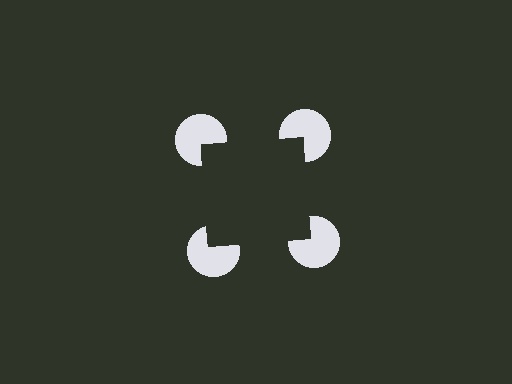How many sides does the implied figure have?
4 sides.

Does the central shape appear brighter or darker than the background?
It typically appears slightly darker than the background, even though no actual brightness change is drawn.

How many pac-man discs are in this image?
There are 4 — one at each vertex of the illusory square.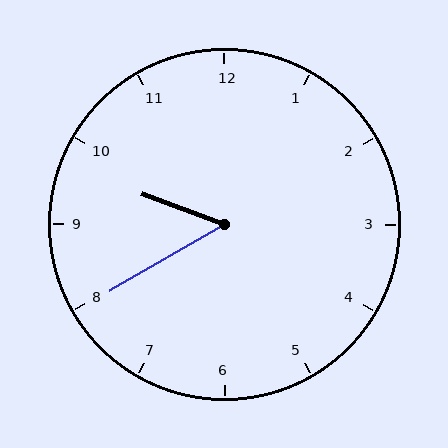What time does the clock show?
9:40.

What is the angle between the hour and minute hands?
Approximately 50 degrees.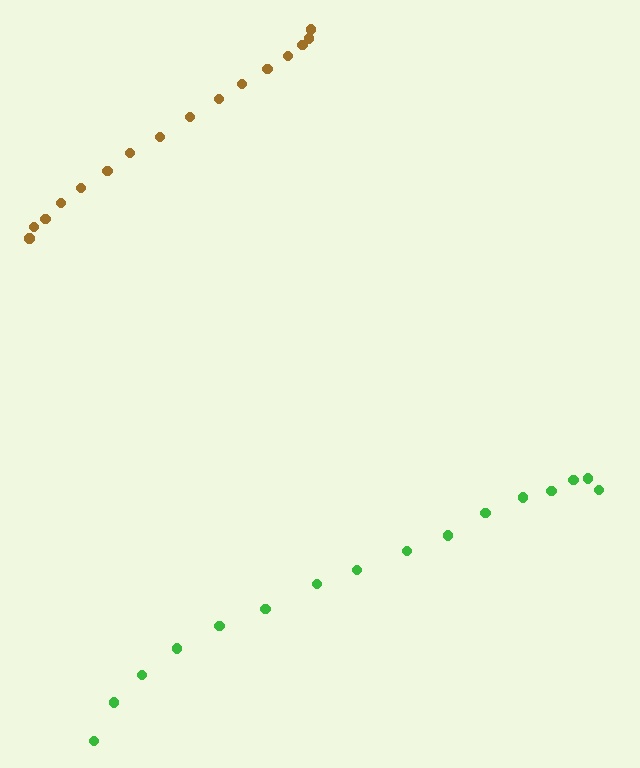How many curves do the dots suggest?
There are 2 distinct paths.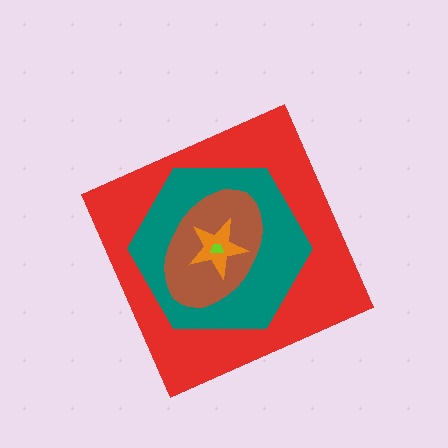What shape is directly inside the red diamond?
The teal hexagon.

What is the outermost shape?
The red diamond.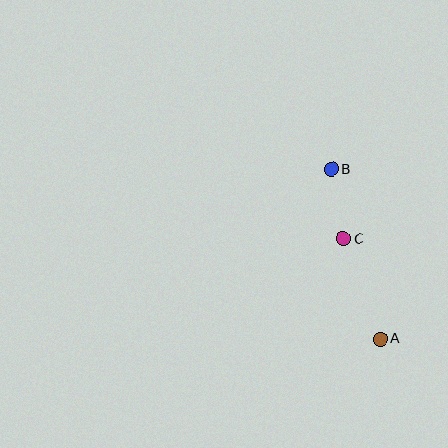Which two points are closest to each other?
Points B and C are closest to each other.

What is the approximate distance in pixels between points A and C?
The distance between A and C is approximately 106 pixels.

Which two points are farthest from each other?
Points A and B are farthest from each other.